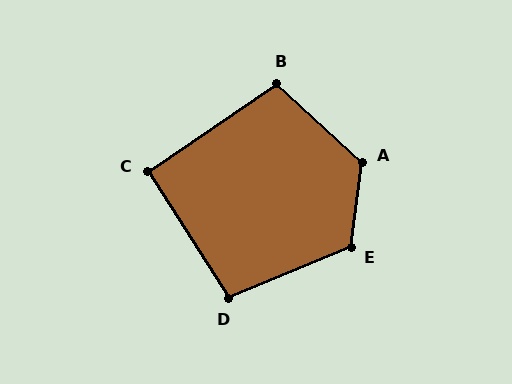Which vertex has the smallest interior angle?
C, at approximately 92 degrees.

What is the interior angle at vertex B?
Approximately 103 degrees (obtuse).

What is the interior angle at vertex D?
Approximately 100 degrees (obtuse).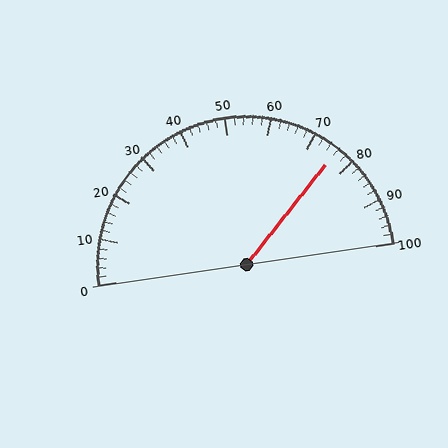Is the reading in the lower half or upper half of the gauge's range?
The reading is in the upper half of the range (0 to 100).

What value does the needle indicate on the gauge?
The needle indicates approximately 76.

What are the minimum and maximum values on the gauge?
The gauge ranges from 0 to 100.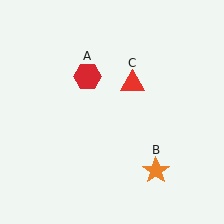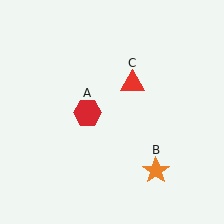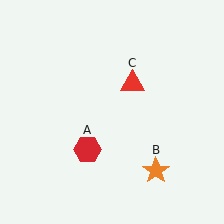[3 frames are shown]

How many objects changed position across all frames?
1 object changed position: red hexagon (object A).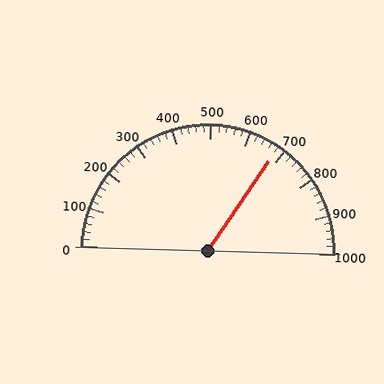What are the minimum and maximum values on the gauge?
The gauge ranges from 0 to 1000.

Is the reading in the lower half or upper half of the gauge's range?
The reading is in the upper half of the range (0 to 1000).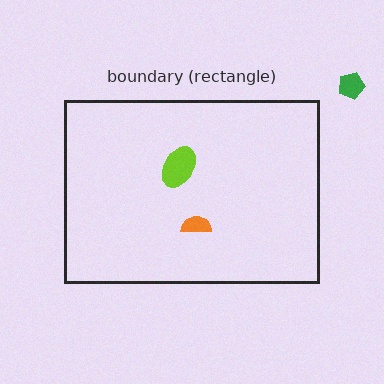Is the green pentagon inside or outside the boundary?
Outside.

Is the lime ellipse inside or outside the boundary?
Inside.